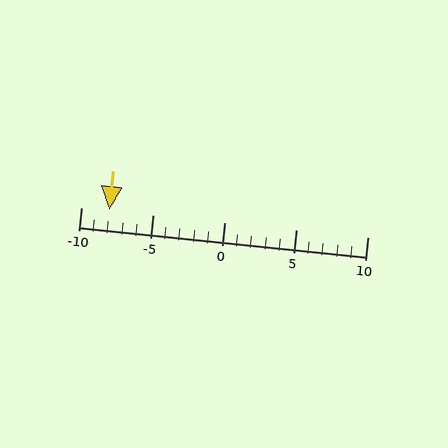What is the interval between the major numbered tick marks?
The major tick marks are spaced 5 units apart.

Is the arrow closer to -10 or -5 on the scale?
The arrow is closer to -10.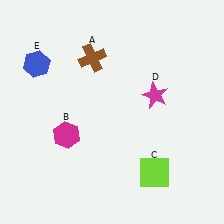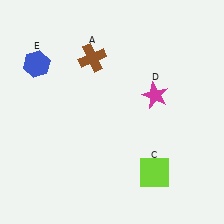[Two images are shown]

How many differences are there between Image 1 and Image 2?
There is 1 difference between the two images.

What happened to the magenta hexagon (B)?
The magenta hexagon (B) was removed in Image 2. It was in the bottom-left area of Image 1.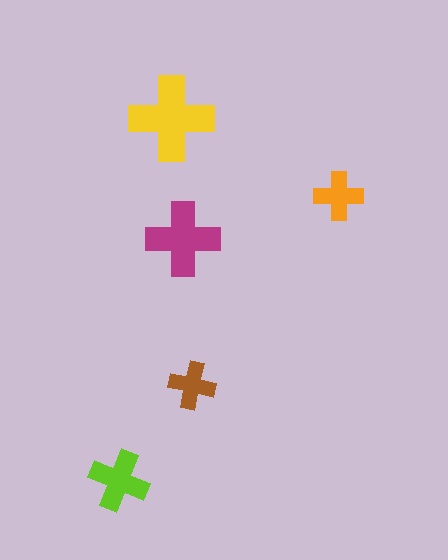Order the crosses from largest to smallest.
the yellow one, the magenta one, the lime one, the orange one, the brown one.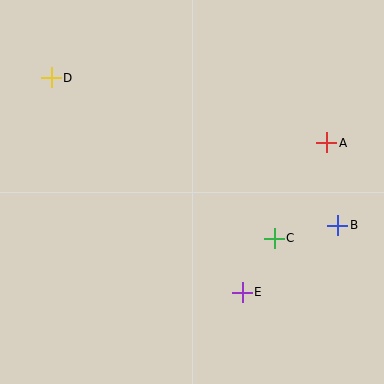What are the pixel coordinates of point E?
Point E is at (242, 292).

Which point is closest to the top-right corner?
Point A is closest to the top-right corner.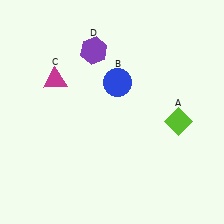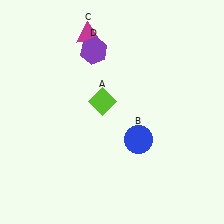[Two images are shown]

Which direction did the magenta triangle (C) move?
The magenta triangle (C) moved up.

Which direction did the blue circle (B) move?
The blue circle (B) moved down.